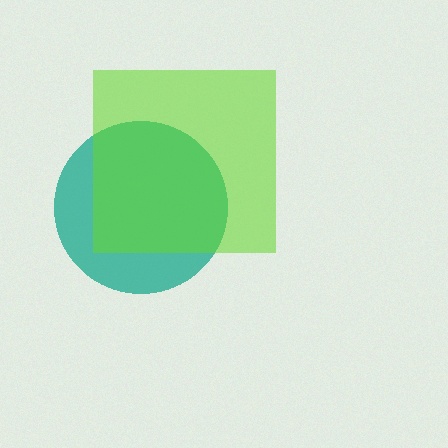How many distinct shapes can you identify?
There are 2 distinct shapes: a teal circle, a lime square.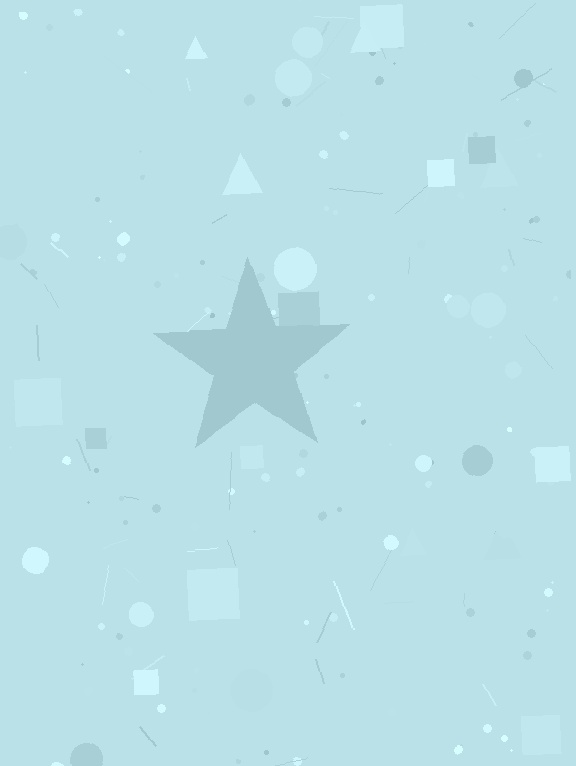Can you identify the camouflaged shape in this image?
The camouflaged shape is a star.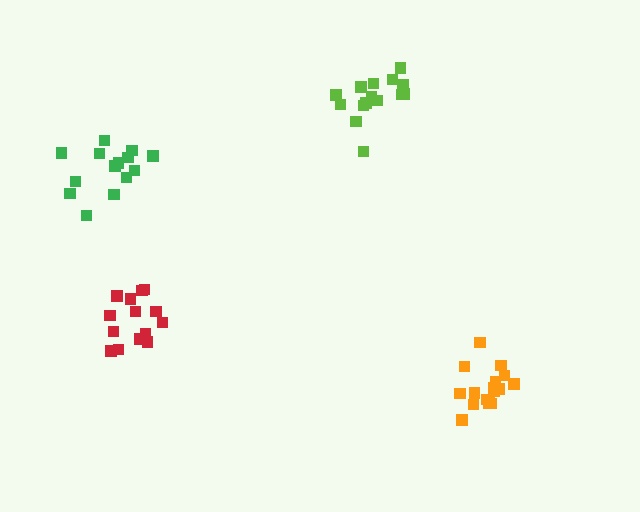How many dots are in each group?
Group 1: 14 dots, Group 2: 16 dots, Group 3: 14 dots, Group 4: 16 dots (60 total).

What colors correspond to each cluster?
The clusters are colored: green, orange, red, lime.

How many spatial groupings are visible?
There are 4 spatial groupings.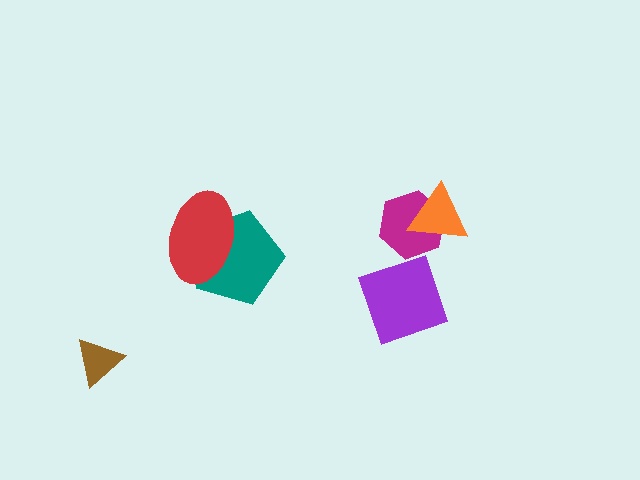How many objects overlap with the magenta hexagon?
2 objects overlap with the magenta hexagon.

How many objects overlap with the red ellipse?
1 object overlaps with the red ellipse.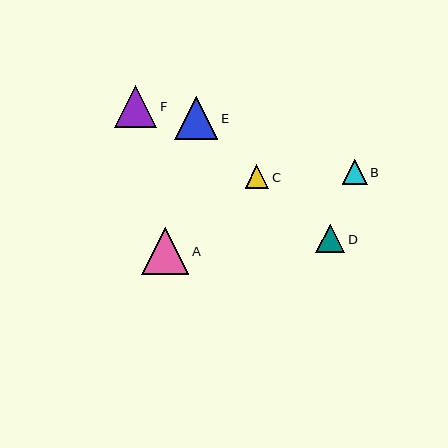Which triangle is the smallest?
Triangle C is the smallest with a size of approximately 24 pixels.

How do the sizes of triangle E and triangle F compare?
Triangle E and triangle F are approximately the same size.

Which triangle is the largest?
Triangle A is the largest with a size of approximately 47 pixels.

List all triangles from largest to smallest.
From largest to smallest: A, E, F, D, B, C.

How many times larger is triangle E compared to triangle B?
Triangle E is approximately 1.8 times the size of triangle B.